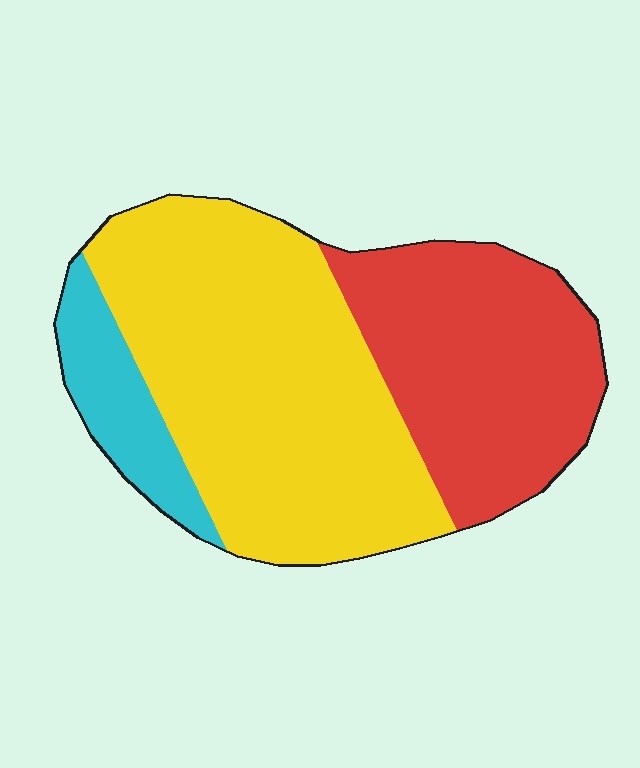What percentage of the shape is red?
Red takes up about one third (1/3) of the shape.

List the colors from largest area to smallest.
From largest to smallest: yellow, red, cyan.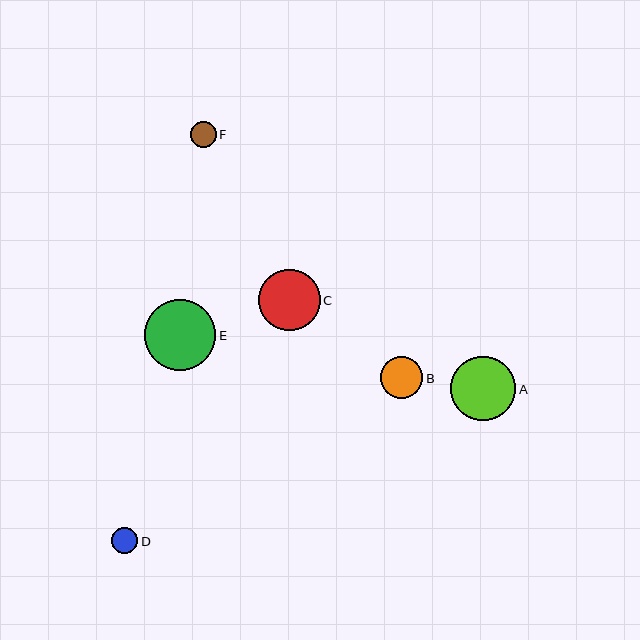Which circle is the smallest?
Circle F is the smallest with a size of approximately 26 pixels.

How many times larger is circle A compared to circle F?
Circle A is approximately 2.5 times the size of circle F.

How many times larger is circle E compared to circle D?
Circle E is approximately 2.7 times the size of circle D.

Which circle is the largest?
Circle E is the largest with a size of approximately 71 pixels.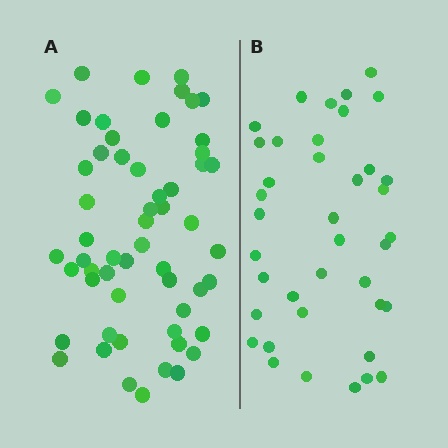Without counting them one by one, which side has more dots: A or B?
Region A (the left region) has more dots.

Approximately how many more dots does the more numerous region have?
Region A has approximately 15 more dots than region B.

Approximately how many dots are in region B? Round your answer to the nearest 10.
About 40 dots. (The exact count is 39, which rounds to 40.)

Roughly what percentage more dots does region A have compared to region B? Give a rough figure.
About 45% more.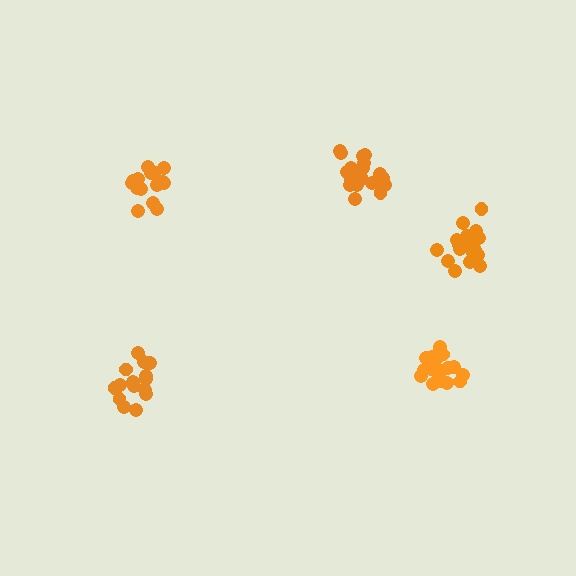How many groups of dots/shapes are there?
There are 5 groups.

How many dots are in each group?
Group 1: 18 dots, Group 2: 15 dots, Group 3: 21 dots, Group 4: 21 dots, Group 5: 15 dots (90 total).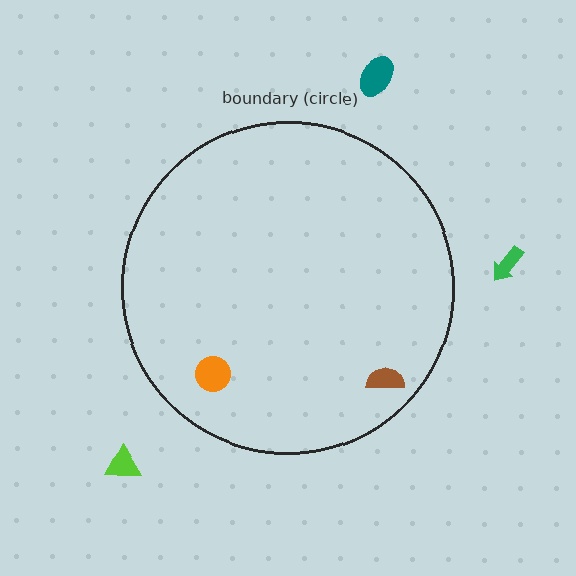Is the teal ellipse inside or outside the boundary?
Outside.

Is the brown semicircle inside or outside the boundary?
Inside.